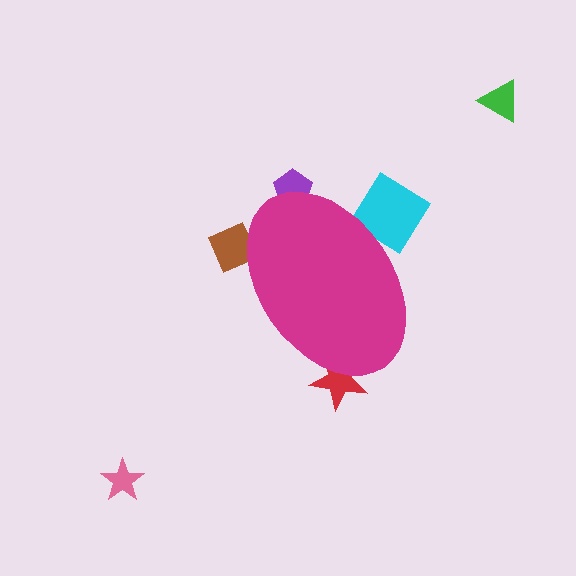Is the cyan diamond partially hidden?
Yes, the cyan diamond is partially hidden behind the magenta ellipse.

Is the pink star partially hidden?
No, the pink star is fully visible.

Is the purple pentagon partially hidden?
Yes, the purple pentagon is partially hidden behind the magenta ellipse.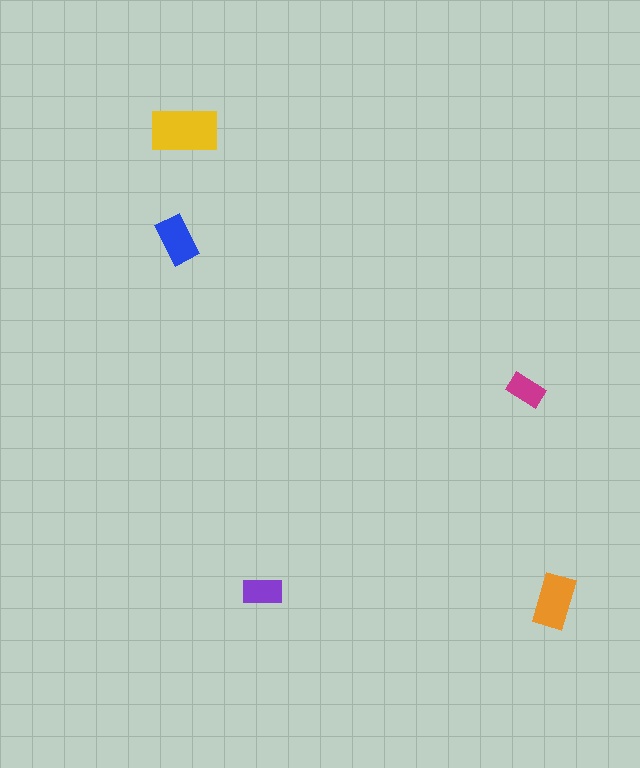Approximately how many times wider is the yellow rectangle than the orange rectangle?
About 1.5 times wider.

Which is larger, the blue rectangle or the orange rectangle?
The orange one.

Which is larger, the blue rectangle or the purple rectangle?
The blue one.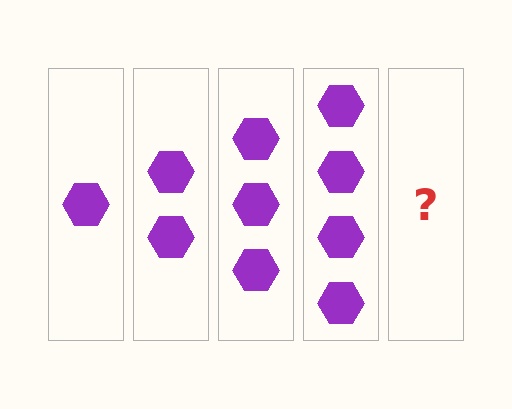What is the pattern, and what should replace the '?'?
The pattern is that each step adds one more hexagon. The '?' should be 5 hexagons.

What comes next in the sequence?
The next element should be 5 hexagons.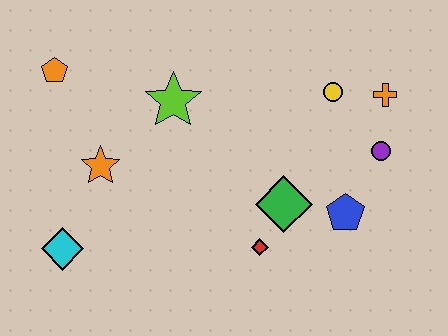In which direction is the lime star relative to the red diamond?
The lime star is above the red diamond.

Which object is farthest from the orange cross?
The cyan diamond is farthest from the orange cross.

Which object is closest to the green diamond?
The red diamond is closest to the green diamond.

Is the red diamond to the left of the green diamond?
Yes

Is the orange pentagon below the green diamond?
No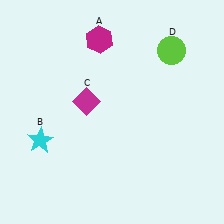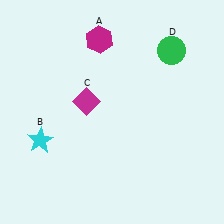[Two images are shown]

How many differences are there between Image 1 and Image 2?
There is 1 difference between the two images.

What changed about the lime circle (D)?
In Image 1, D is lime. In Image 2, it changed to green.